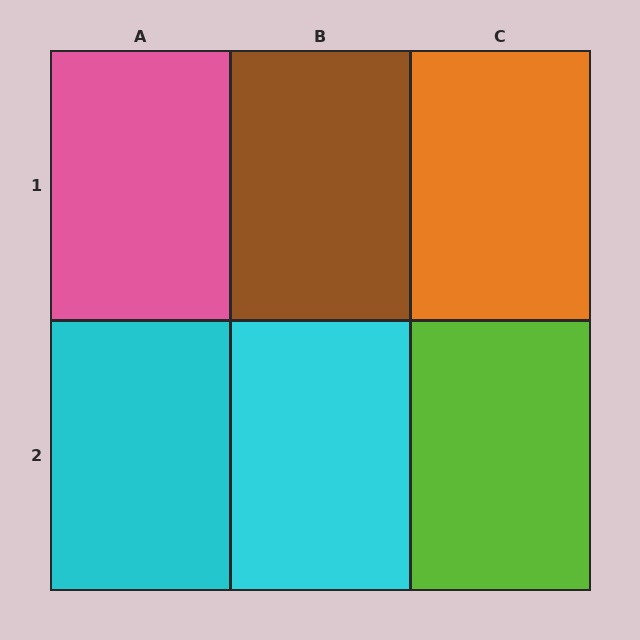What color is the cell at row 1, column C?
Orange.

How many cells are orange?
1 cell is orange.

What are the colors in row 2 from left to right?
Cyan, cyan, lime.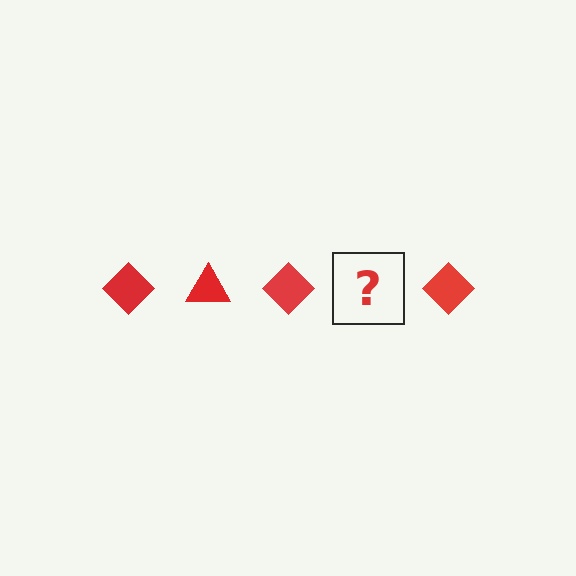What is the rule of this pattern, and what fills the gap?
The rule is that the pattern cycles through diamond, triangle shapes in red. The gap should be filled with a red triangle.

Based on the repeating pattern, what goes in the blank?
The blank should be a red triangle.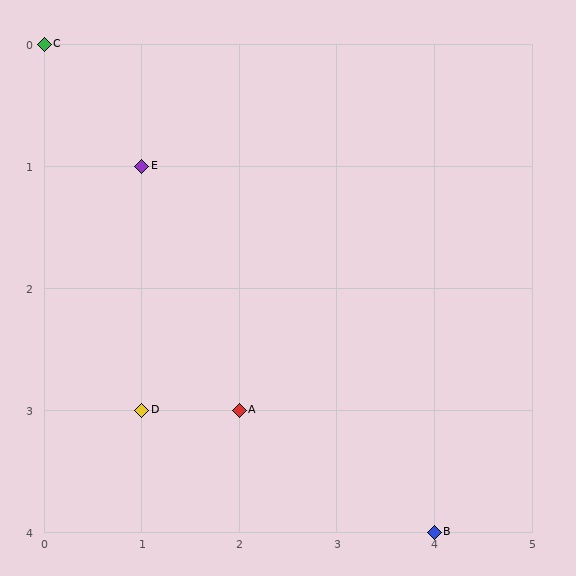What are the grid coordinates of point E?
Point E is at grid coordinates (1, 1).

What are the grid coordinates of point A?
Point A is at grid coordinates (2, 3).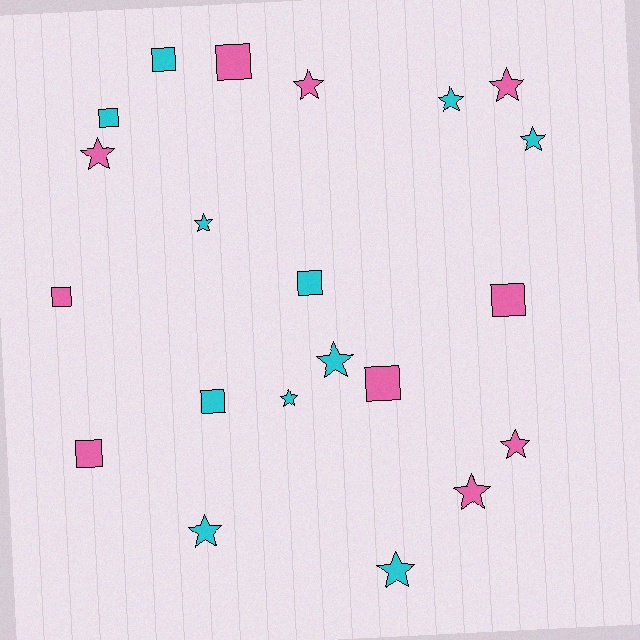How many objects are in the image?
There are 21 objects.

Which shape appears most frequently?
Star, with 12 objects.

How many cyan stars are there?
There are 7 cyan stars.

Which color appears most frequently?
Cyan, with 11 objects.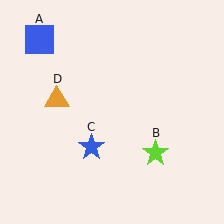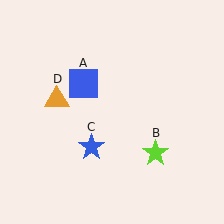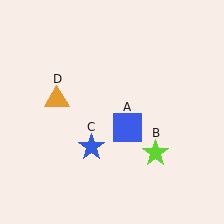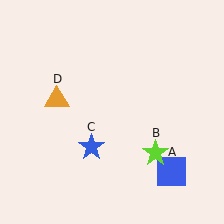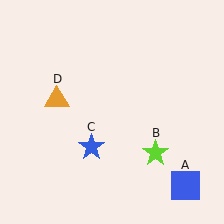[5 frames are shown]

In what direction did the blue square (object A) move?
The blue square (object A) moved down and to the right.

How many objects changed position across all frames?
1 object changed position: blue square (object A).